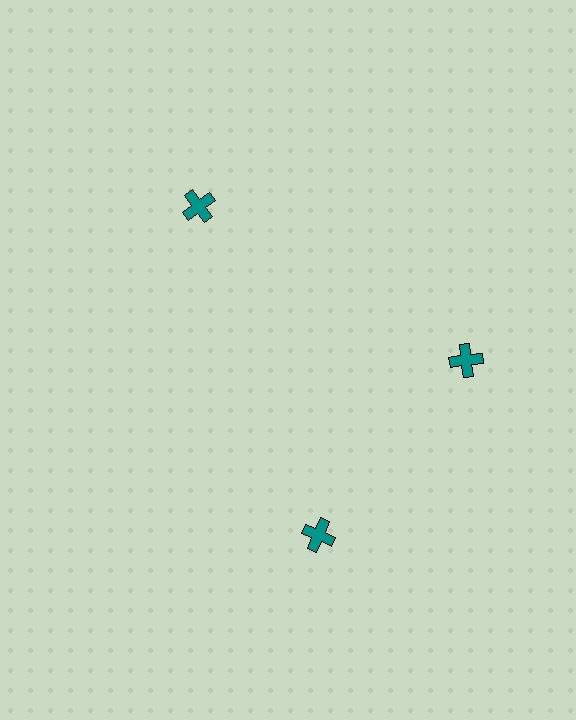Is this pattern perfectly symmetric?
No. The 3 teal crosses are arranged in a ring, but one element near the 7 o'clock position is rotated out of alignment along the ring, breaking the 3-fold rotational symmetry.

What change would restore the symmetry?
The symmetry would be restored by rotating it back into even spacing with its neighbors so that all 3 crosses sit at equal angles and equal distance from the center.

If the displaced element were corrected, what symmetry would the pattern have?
It would have 3-fold rotational symmetry — the pattern would map onto itself every 120 degrees.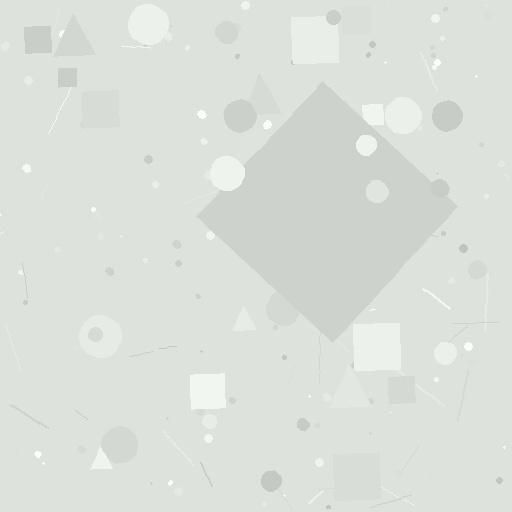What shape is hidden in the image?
A diamond is hidden in the image.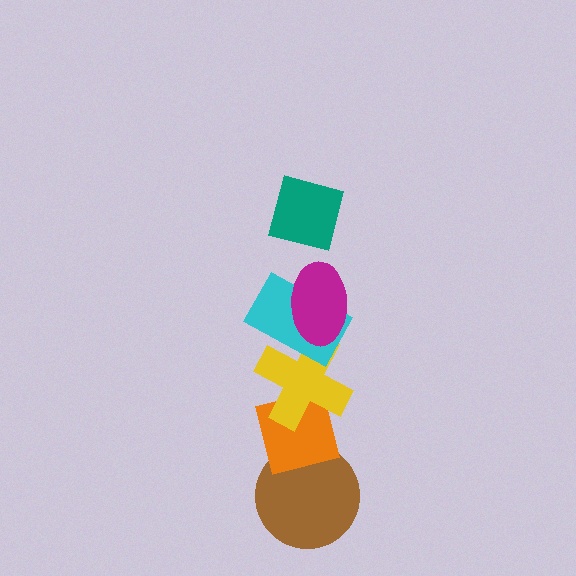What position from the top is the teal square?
The teal square is 1st from the top.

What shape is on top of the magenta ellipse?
The teal square is on top of the magenta ellipse.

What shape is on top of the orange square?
The yellow cross is on top of the orange square.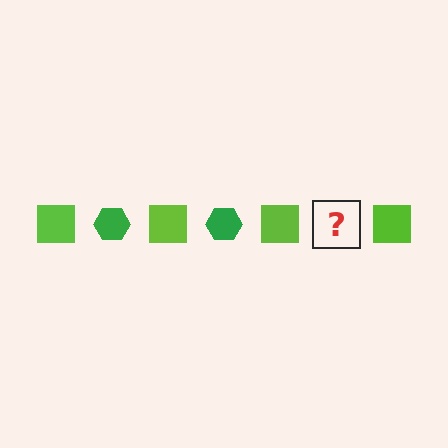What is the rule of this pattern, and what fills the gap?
The rule is that the pattern alternates between lime square and green hexagon. The gap should be filled with a green hexagon.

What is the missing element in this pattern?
The missing element is a green hexagon.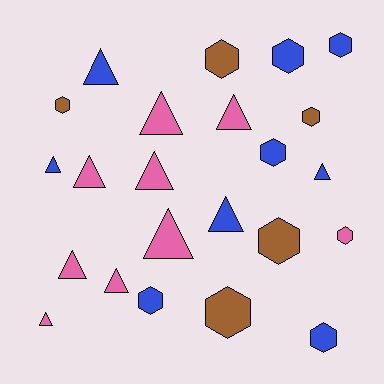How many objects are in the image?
There are 23 objects.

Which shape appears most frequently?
Triangle, with 12 objects.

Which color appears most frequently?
Pink, with 9 objects.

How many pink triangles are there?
There are 8 pink triangles.